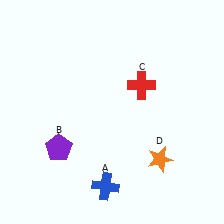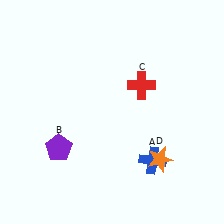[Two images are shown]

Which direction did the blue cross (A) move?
The blue cross (A) moved right.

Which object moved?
The blue cross (A) moved right.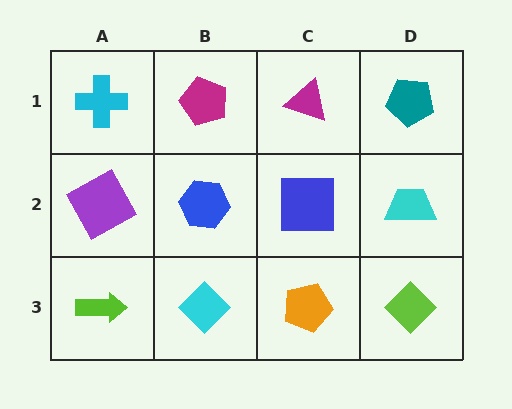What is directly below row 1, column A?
A purple square.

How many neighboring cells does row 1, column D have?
2.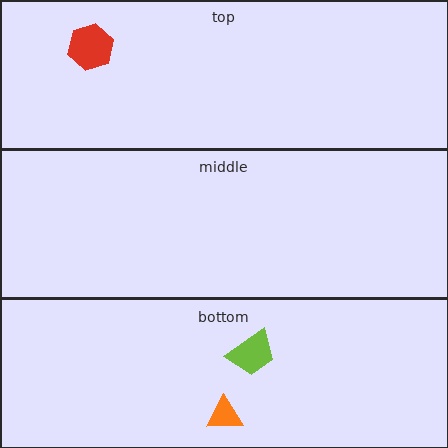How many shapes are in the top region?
1.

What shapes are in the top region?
The red hexagon.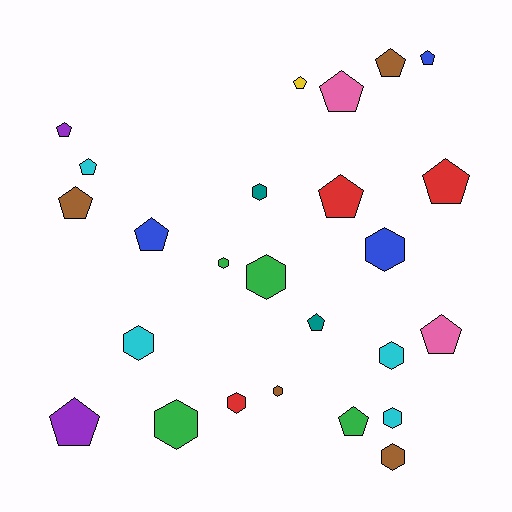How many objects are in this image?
There are 25 objects.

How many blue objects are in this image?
There are 3 blue objects.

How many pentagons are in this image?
There are 14 pentagons.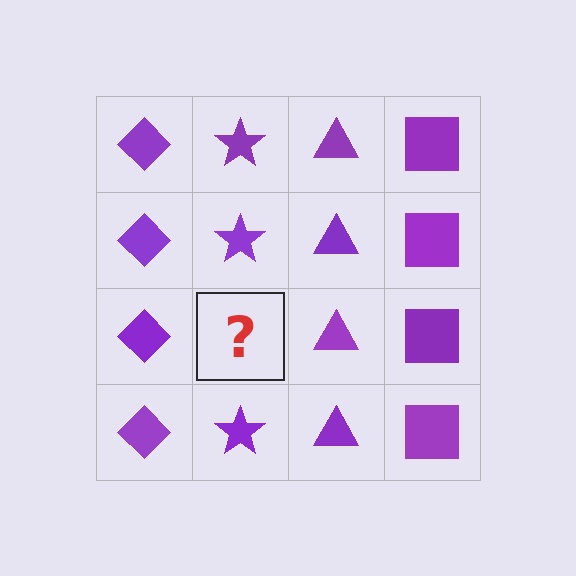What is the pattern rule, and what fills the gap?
The rule is that each column has a consistent shape. The gap should be filled with a purple star.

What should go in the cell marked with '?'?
The missing cell should contain a purple star.